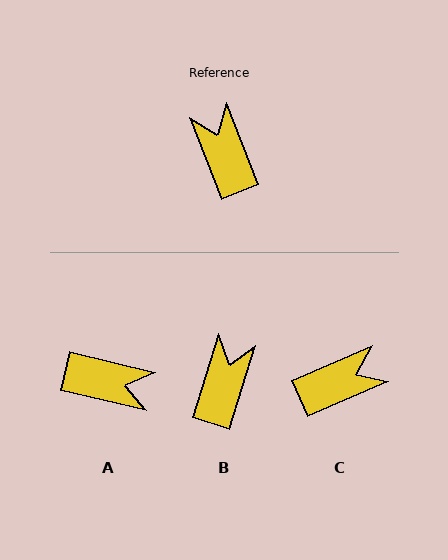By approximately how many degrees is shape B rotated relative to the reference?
Approximately 39 degrees clockwise.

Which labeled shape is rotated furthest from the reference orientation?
A, about 125 degrees away.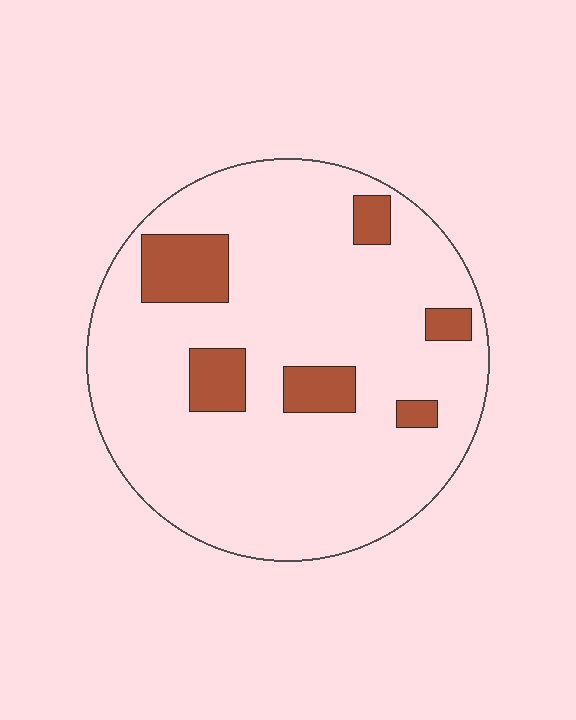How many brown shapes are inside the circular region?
6.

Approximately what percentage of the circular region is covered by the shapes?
Approximately 15%.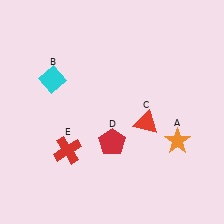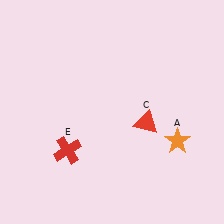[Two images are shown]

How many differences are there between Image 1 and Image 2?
There are 2 differences between the two images.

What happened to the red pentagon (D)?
The red pentagon (D) was removed in Image 2. It was in the bottom-right area of Image 1.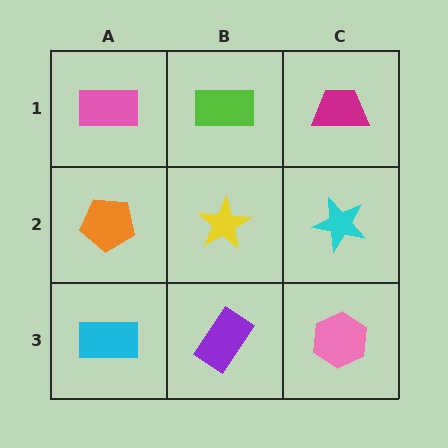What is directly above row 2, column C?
A magenta trapezoid.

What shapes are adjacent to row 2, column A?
A pink rectangle (row 1, column A), a cyan rectangle (row 3, column A), a yellow star (row 2, column B).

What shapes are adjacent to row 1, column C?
A cyan star (row 2, column C), a lime rectangle (row 1, column B).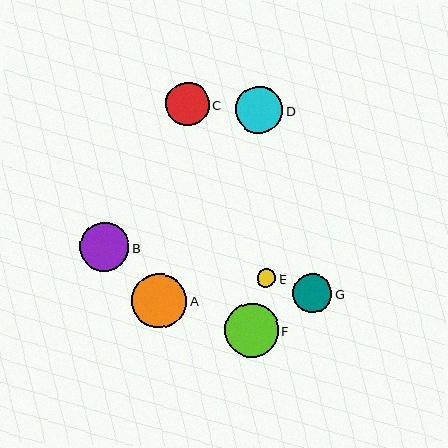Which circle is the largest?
Circle A is the largest with a size of approximately 55 pixels.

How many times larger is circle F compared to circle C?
Circle F is approximately 1.2 times the size of circle C.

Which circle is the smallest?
Circle E is the smallest with a size of approximately 18 pixels.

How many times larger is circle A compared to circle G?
Circle A is approximately 1.4 times the size of circle G.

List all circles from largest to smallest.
From largest to smallest: A, F, B, D, C, G, E.